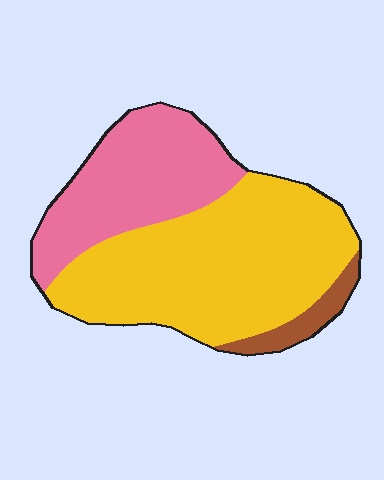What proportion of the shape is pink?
Pink covers around 35% of the shape.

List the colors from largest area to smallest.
From largest to smallest: yellow, pink, brown.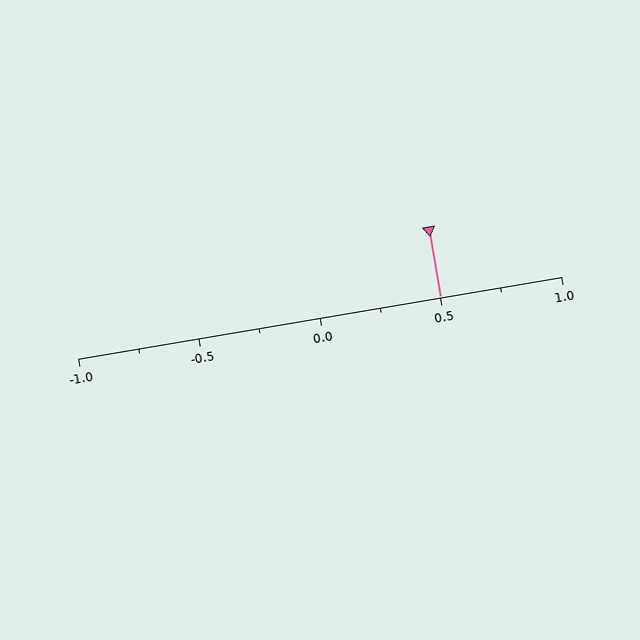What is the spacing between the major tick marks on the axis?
The major ticks are spaced 0.5 apart.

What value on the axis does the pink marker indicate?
The marker indicates approximately 0.5.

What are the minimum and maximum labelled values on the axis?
The axis runs from -1.0 to 1.0.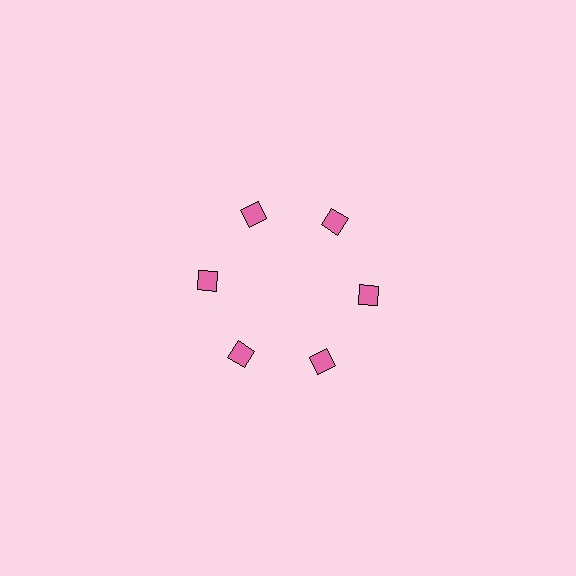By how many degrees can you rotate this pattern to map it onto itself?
The pattern maps onto itself every 60 degrees of rotation.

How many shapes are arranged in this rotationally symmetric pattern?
There are 6 shapes, arranged in 6 groups of 1.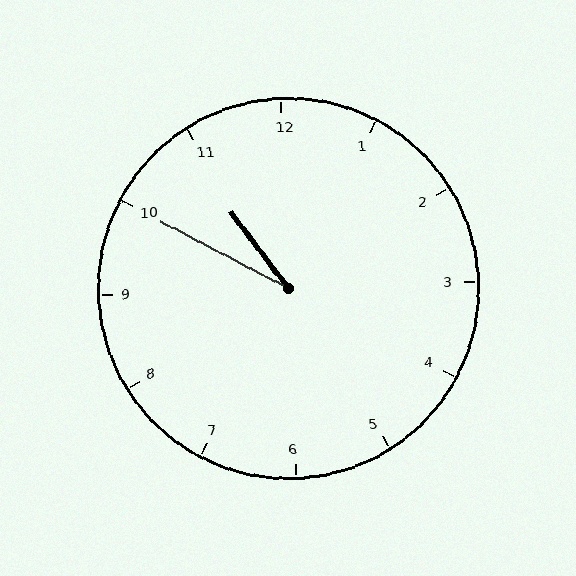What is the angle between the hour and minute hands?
Approximately 25 degrees.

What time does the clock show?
10:50.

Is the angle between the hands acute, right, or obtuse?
It is acute.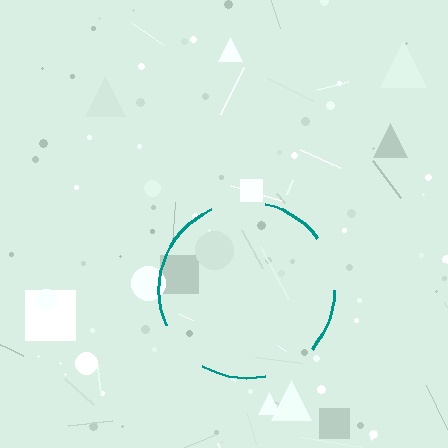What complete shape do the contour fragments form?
The contour fragments form a circle.